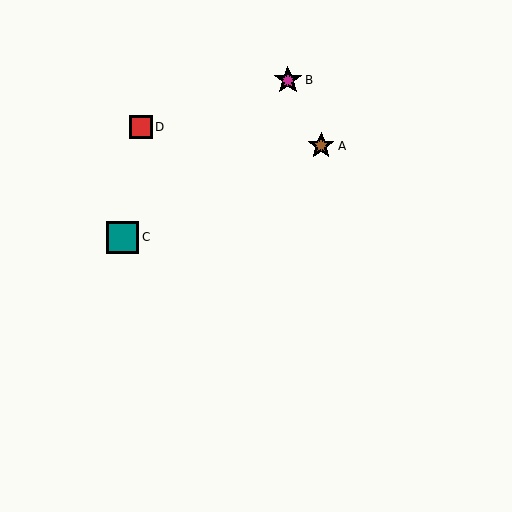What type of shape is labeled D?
Shape D is a red square.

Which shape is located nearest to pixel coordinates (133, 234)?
The teal square (labeled C) at (123, 237) is nearest to that location.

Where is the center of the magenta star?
The center of the magenta star is at (288, 80).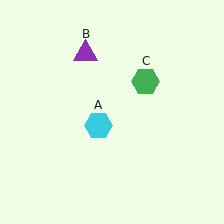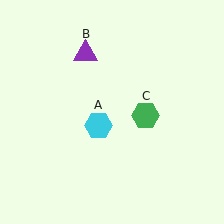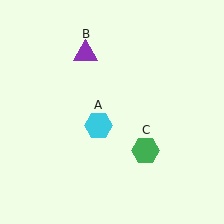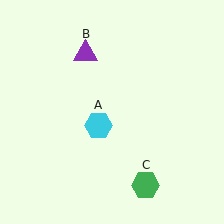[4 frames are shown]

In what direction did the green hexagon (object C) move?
The green hexagon (object C) moved down.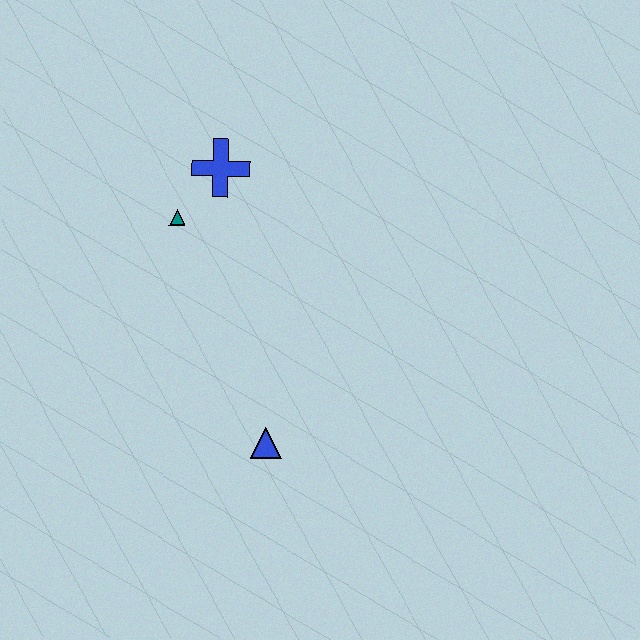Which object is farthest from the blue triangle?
The blue cross is farthest from the blue triangle.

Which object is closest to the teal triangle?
The blue cross is closest to the teal triangle.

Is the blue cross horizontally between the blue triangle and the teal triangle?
Yes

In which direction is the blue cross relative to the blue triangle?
The blue cross is above the blue triangle.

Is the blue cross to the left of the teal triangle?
No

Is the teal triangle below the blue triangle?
No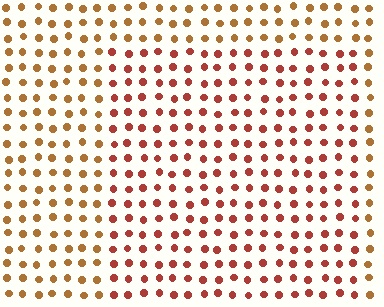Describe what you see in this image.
The image is filled with small brown elements in a uniform arrangement. A rectangle-shaped region is visible where the elements are tinted to a slightly different hue, forming a subtle color boundary.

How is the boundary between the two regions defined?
The boundary is defined purely by a slight shift in hue (about 28 degrees). Spacing, size, and orientation are identical on both sides.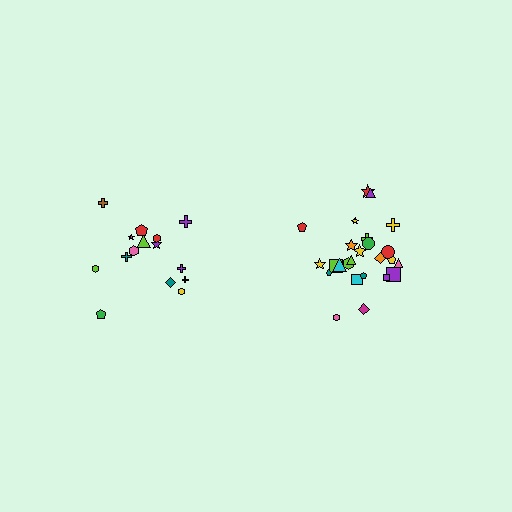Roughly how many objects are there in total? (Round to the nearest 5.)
Roughly 40 objects in total.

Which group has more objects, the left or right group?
The right group.